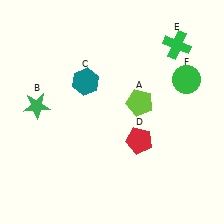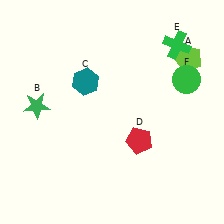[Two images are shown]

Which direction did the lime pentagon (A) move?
The lime pentagon (A) moved right.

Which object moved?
The lime pentagon (A) moved right.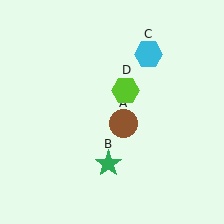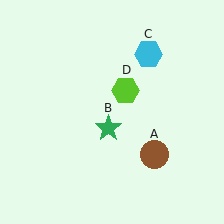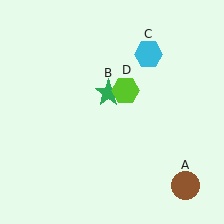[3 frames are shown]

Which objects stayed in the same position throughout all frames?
Cyan hexagon (object C) and lime hexagon (object D) remained stationary.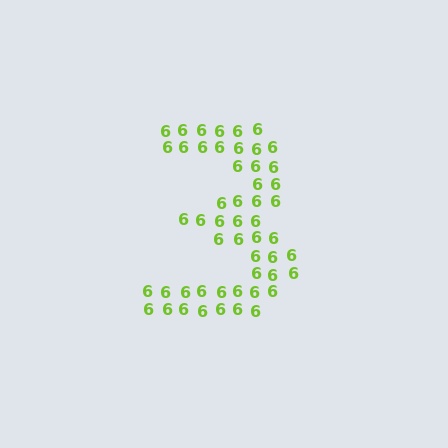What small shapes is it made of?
It is made of small digit 6's.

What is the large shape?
The large shape is the digit 3.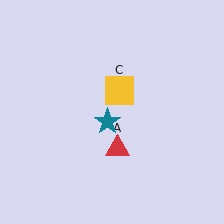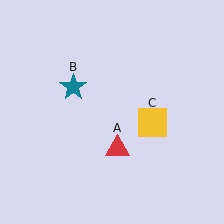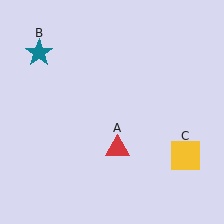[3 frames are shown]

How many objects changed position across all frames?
2 objects changed position: teal star (object B), yellow square (object C).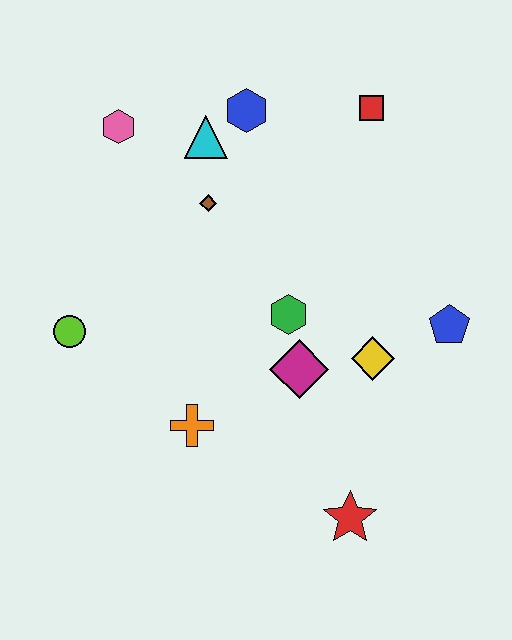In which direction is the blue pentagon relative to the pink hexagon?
The blue pentagon is to the right of the pink hexagon.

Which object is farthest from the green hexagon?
The pink hexagon is farthest from the green hexagon.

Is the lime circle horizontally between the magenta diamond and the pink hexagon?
No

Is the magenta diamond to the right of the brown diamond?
Yes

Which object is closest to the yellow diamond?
The magenta diamond is closest to the yellow diamond.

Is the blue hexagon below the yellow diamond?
No